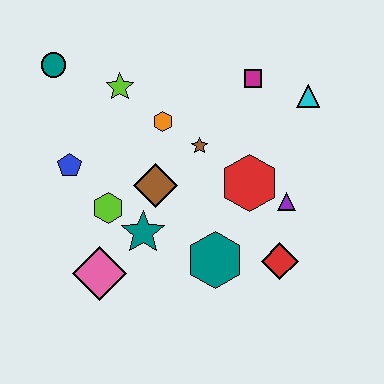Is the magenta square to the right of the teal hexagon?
Yes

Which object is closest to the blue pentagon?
The lime hexagon is closest to the blue pentagon.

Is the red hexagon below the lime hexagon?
No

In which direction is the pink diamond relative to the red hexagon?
The pink diamond is to the left of the red hexagon.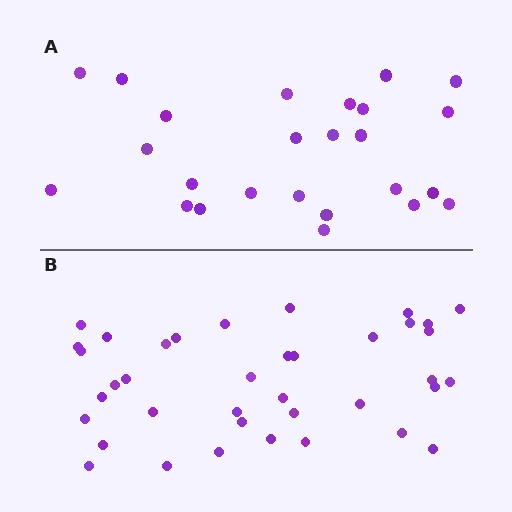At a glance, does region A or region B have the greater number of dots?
Region B (the bottom region) has more dots.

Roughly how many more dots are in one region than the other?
Region B has approximately 15 more dots than region A.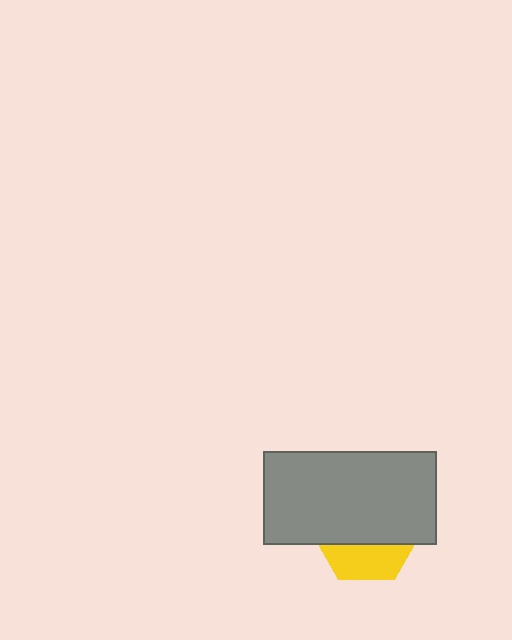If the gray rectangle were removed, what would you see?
You would see the complete yellow hexagon.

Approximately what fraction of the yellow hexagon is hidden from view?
Roughly 69% of the yellow hexagon is hidden behind the gray rectangle.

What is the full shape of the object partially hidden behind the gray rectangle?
The partially hidden object is a yellow hexagon.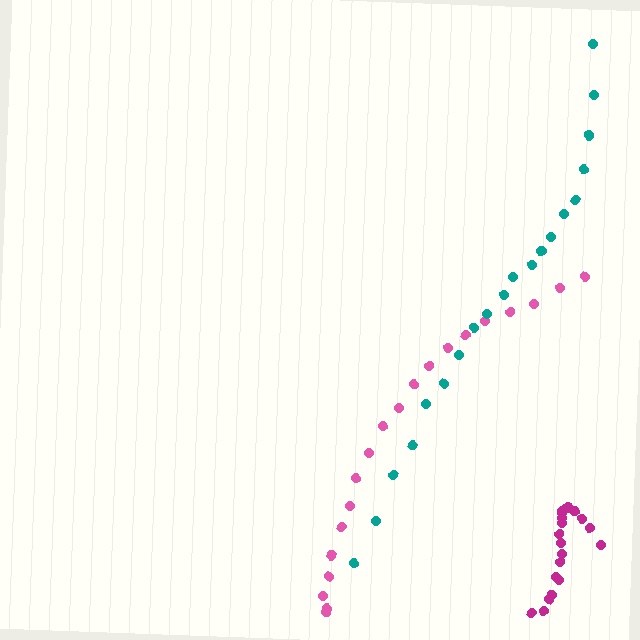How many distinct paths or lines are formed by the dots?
There are 3 distinct paths.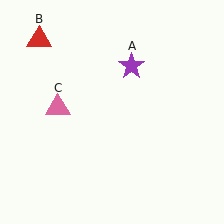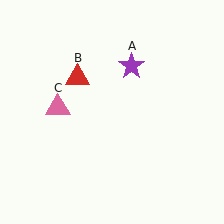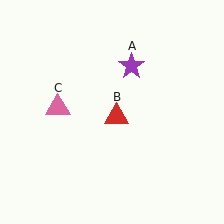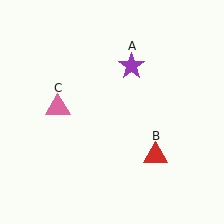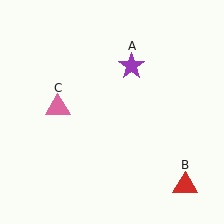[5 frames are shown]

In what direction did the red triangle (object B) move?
The red triangle (object B) moved down and to the right.